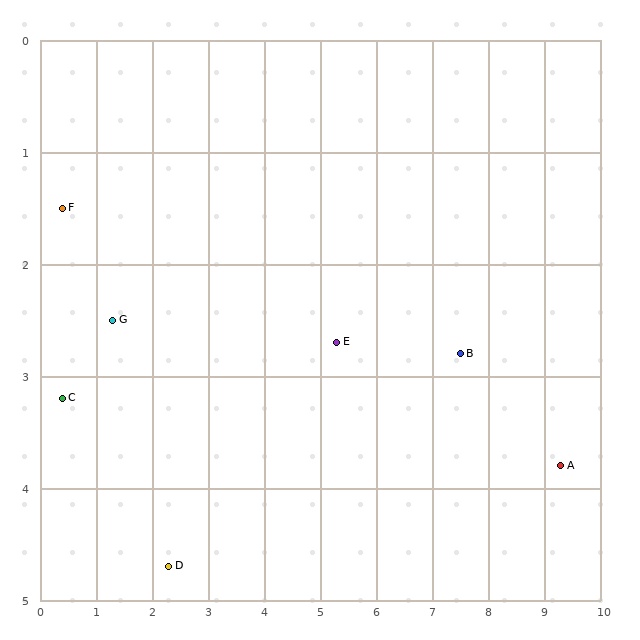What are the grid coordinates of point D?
Point D is at approximately (2.3, 4.7).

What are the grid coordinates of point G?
Point G is at approximately (1.3, 2.5).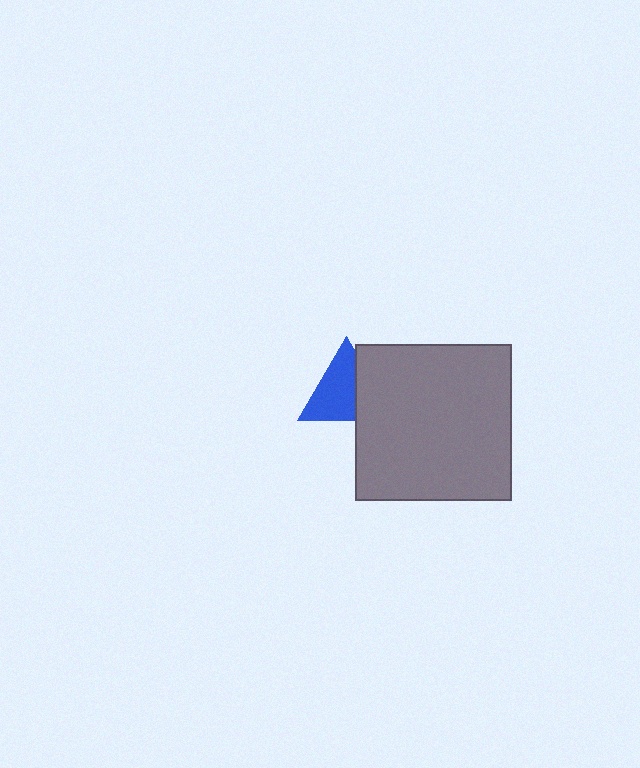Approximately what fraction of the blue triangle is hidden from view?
Roughly 34% of the blue triangle is hidden behind the gray square.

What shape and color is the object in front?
The object in front is a gray square.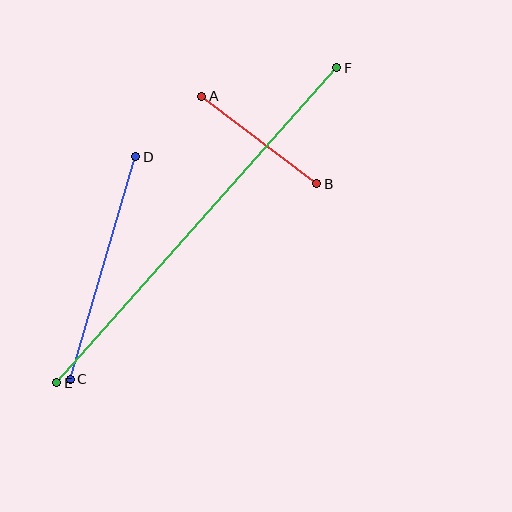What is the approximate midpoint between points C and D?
The midpoint is at approximately (103, 268) pixels.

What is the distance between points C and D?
The distance is approximately 232 pixels.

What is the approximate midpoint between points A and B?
The midpoint is at approximately (259, 140) pixels.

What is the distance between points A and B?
The distance is approximately 144 pixels.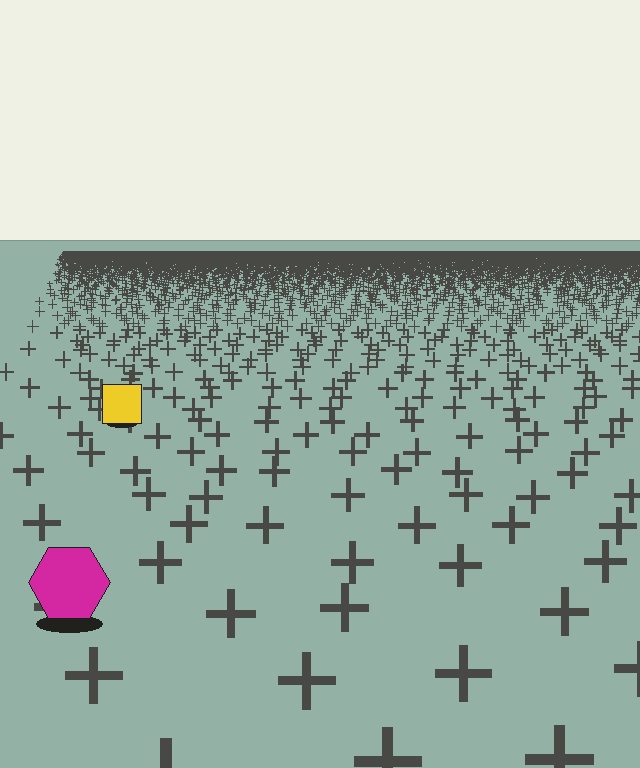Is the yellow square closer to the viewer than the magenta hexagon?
No. The magenta hexagon is closer — you can tell from the texture gradient: the ground texture is coarser near it.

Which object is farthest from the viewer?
The yellow square is farthest from the viewer. It appears smaller and the ground texture around it is denser.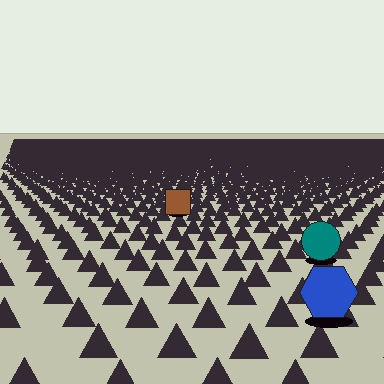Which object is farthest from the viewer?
The brown square is farthest from the viewer. It appears smaller and the ground texture around it is denser.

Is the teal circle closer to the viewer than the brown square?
Yes. The teal circle is closer — you can tell from the texture gradient: the ground texture is coarser near it.